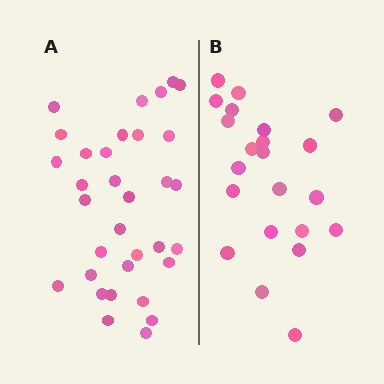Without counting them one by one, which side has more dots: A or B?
Region A (the left region) has more dots.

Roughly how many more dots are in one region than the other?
Region A has roughly 12 or so more dots than region B.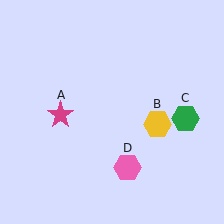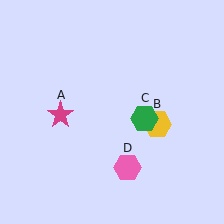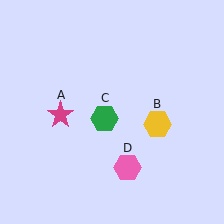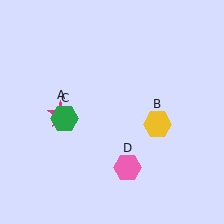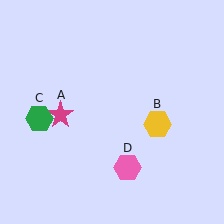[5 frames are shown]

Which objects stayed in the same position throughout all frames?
Magenta star (object A) and yellow hexagon (object B) and pink hexagon (object D) remained stationary.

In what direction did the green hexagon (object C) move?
The green hexagon (object C) moved left.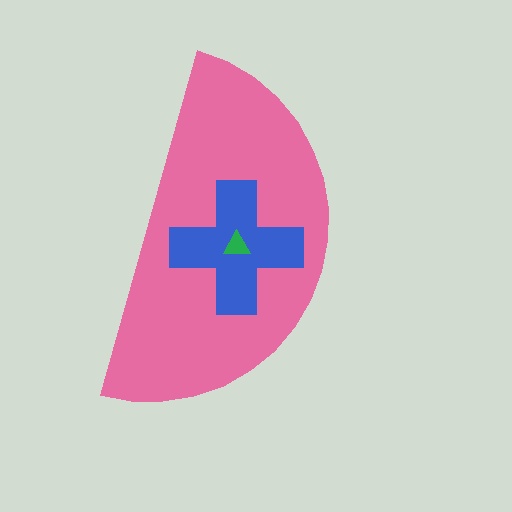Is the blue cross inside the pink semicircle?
Yes.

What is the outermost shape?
The pink semicircle.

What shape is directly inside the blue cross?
The green triangle.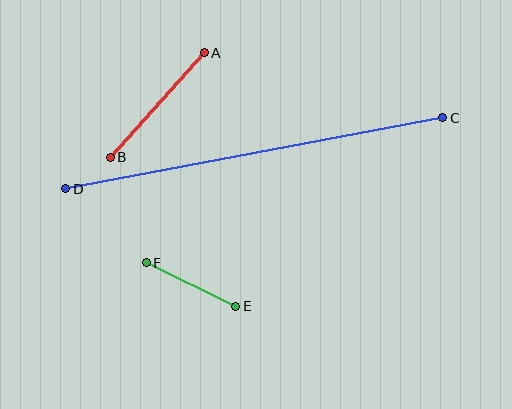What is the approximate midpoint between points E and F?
The midpoint is at approximately (191, 284) pixels.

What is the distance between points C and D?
The distance is approximately 383 pixels.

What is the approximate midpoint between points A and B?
The midpoint is at approximately (157, 105) pixels.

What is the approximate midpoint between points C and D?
The midpoint is at approximately (254, 153) pixels.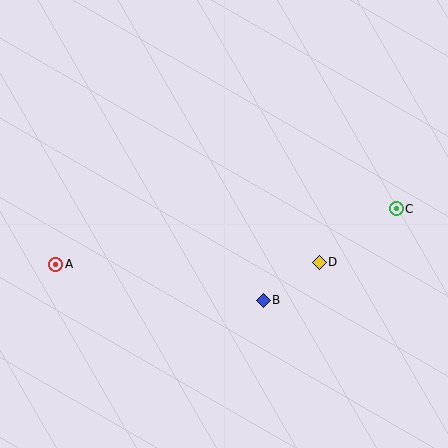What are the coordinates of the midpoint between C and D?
The midpoint between C and D is at (358, 236).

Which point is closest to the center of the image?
Point B at (263, 300) is closest to the center.